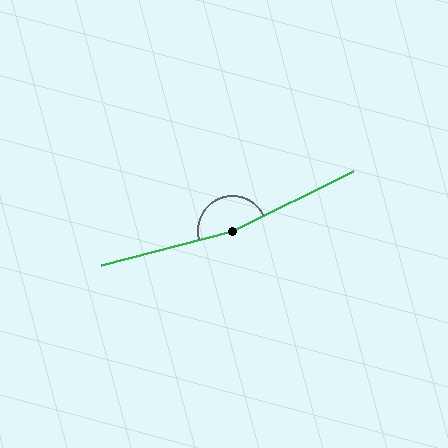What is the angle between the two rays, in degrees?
Approximately 168 degrees.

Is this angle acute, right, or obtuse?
It is obtuse.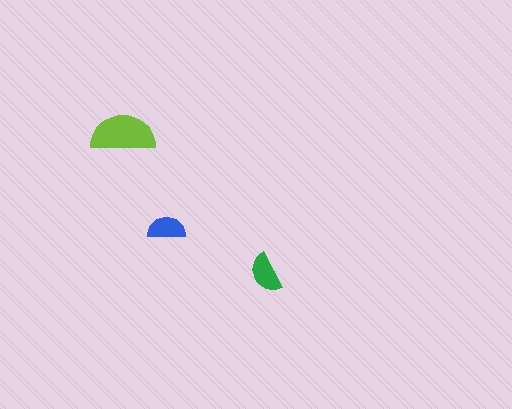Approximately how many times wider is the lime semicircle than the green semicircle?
About 1.5 times wider.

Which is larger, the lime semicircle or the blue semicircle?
The lime one.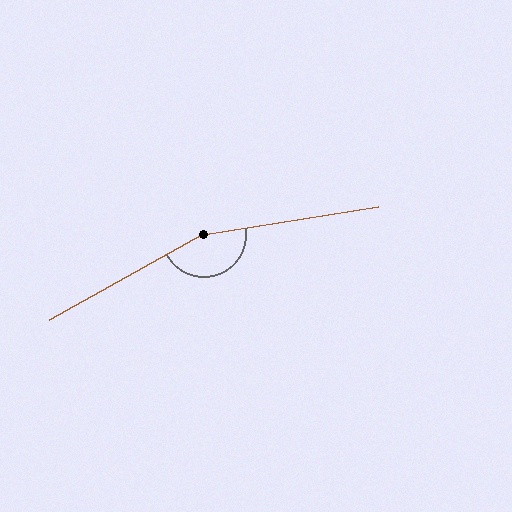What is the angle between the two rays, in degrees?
Approximately 160 degrees.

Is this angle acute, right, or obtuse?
It is obtuse.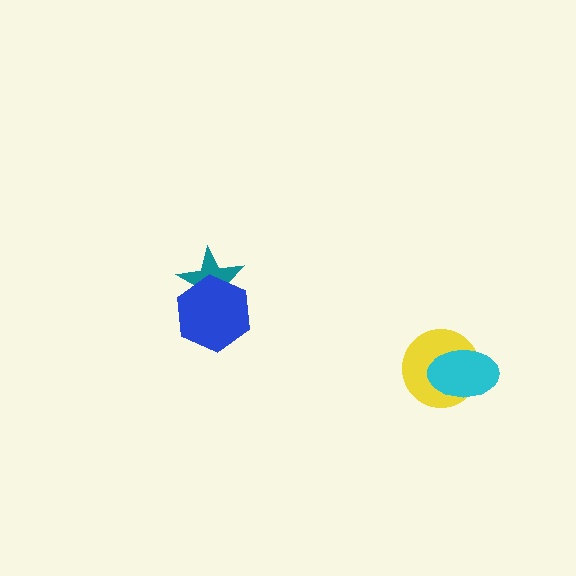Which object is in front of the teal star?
The blue hexagon is in front of the teal star.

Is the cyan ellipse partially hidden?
No, no other shape covers it.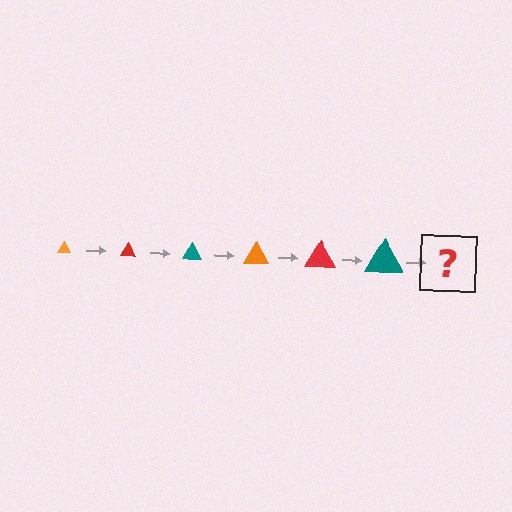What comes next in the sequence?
The next element should be an orange triangle, larger than the previous one.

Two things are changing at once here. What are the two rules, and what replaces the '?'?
The two rules are that the triangle grows larger each step and the color cycles through orange, red, and teal. The '?' should be an orange triangle, larger than the previous one.